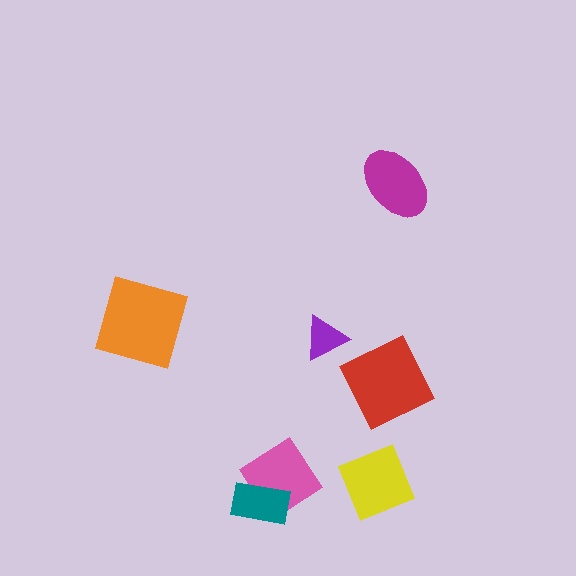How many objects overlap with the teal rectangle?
1 object overlaps with the teal rectangle.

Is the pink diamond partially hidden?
Yes, it is partially covered by another shape.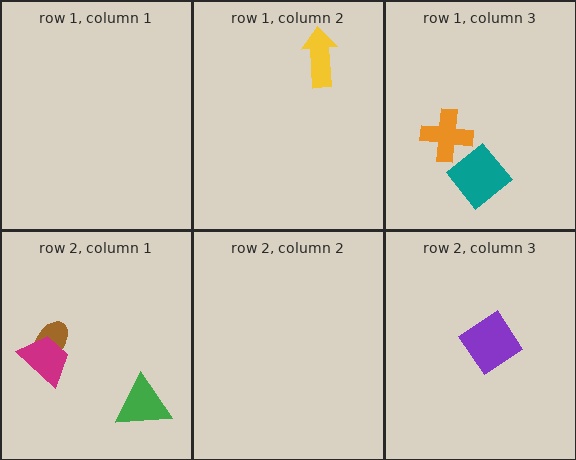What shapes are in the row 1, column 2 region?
The yellow arrow.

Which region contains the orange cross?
The row 1, column 3 region.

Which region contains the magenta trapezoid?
The row 2, column 1 region.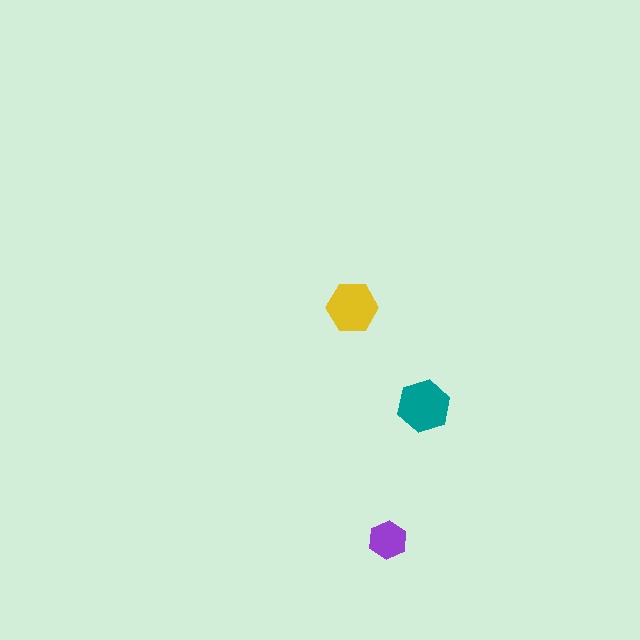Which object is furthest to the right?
The teal hexagon is rightmost.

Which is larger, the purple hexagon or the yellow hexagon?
The yellow one.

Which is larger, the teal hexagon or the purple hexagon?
The teal one.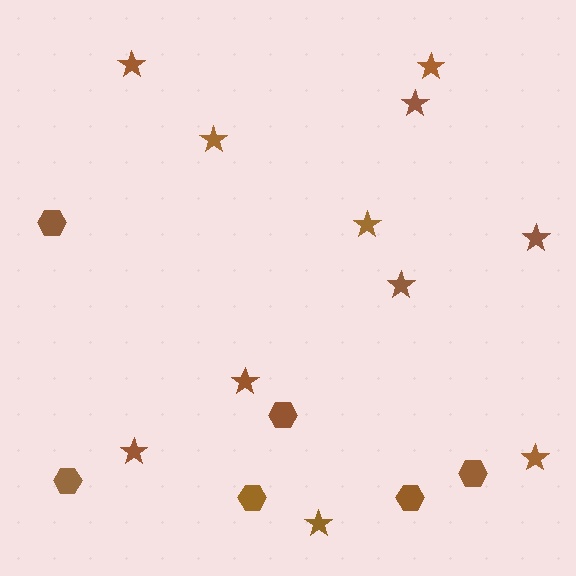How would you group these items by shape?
There are 2 groups: one group of hexagons (6) and one group of stars (11).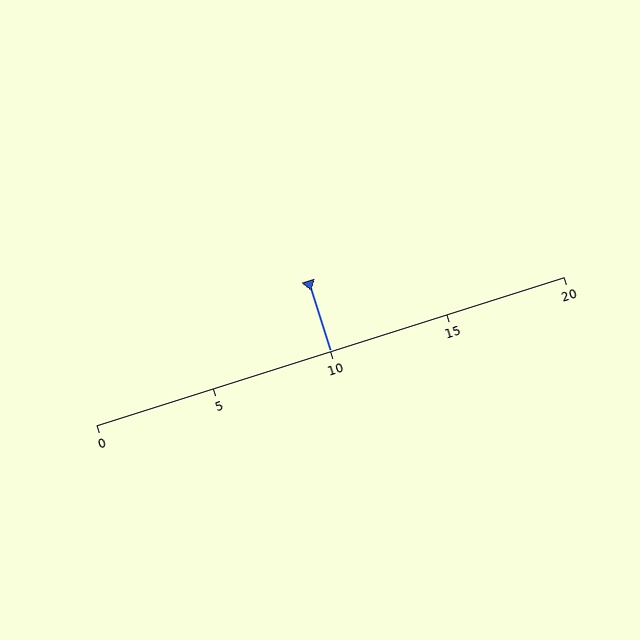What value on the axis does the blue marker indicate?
The marker indicates approximately 10.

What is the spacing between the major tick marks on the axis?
The major ticks are spaced 5 apart.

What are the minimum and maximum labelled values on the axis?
The axis runs from 0 to 20.